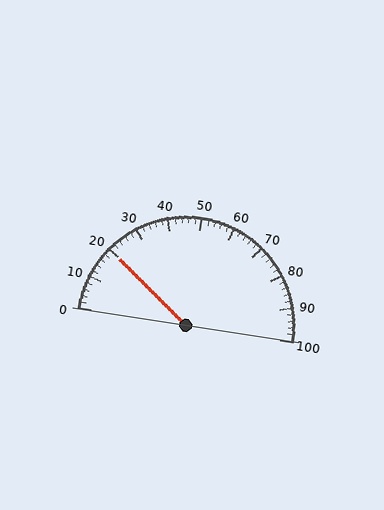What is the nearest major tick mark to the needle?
The nearest major tick mark is 20.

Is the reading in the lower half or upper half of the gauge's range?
The reading is in the lower half of the range (0 to 100).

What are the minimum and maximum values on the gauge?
The gauge ranges from 0 to 100.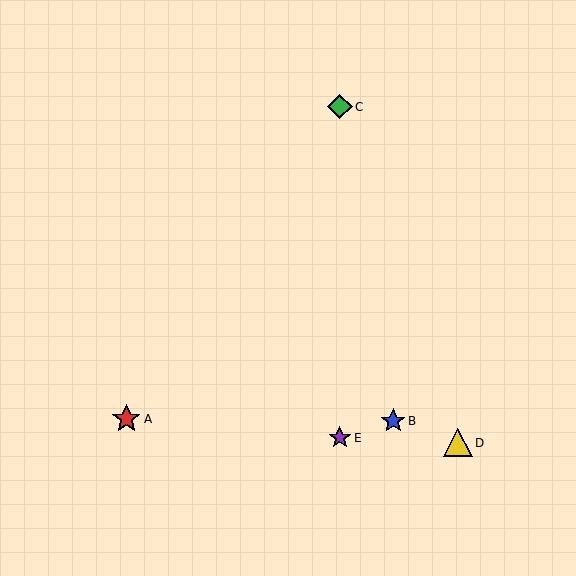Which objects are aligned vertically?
Objects C, E are aligned vertically.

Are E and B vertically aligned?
No, E is at x≈340 and B is at x≈393.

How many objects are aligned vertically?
2 objects (C, E) are aligned vertically.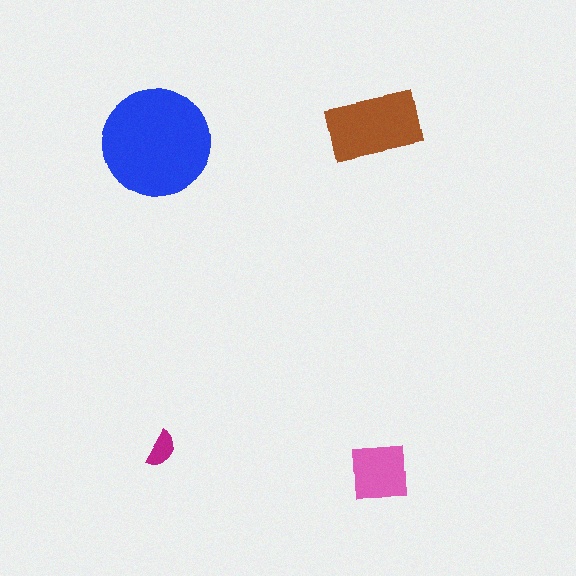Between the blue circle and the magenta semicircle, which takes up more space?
The blue circle.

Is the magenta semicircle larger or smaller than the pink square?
Smaller.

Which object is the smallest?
The magenta semicircle.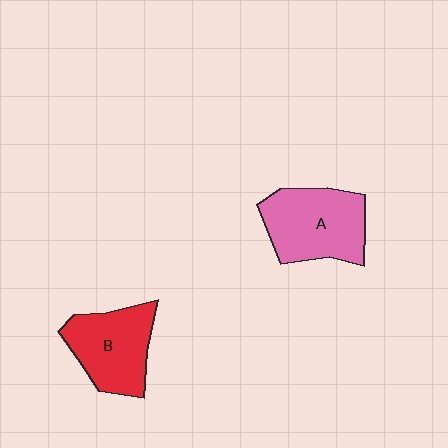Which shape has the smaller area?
Shape B (red).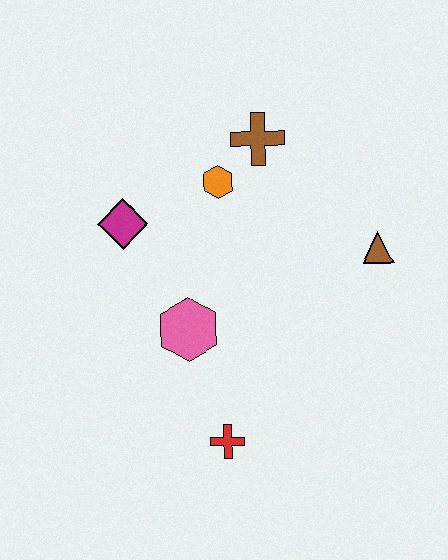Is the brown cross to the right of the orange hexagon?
Yes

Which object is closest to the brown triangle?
The brown cross is closest to the brown triangle.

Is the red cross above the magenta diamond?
No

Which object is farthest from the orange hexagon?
The red cross is farthest from the orange hexagon.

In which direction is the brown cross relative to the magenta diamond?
The brown cross is to the right of the magenta diamond.